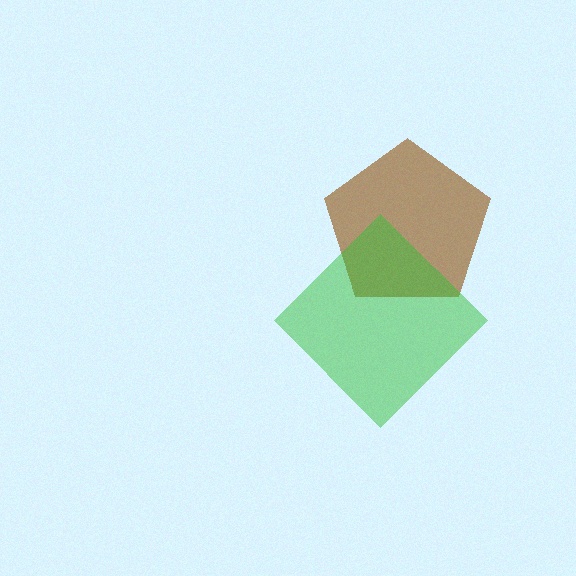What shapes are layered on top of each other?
The layered shapes are: a brown pentagon, a green diamond.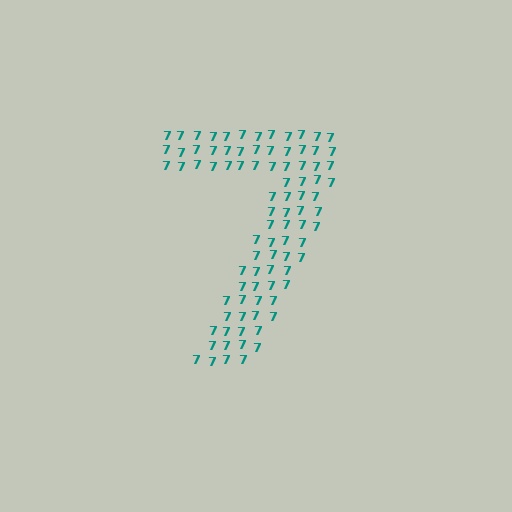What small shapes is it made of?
It is made of small digit 7's.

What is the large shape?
The large shape is the digit 7.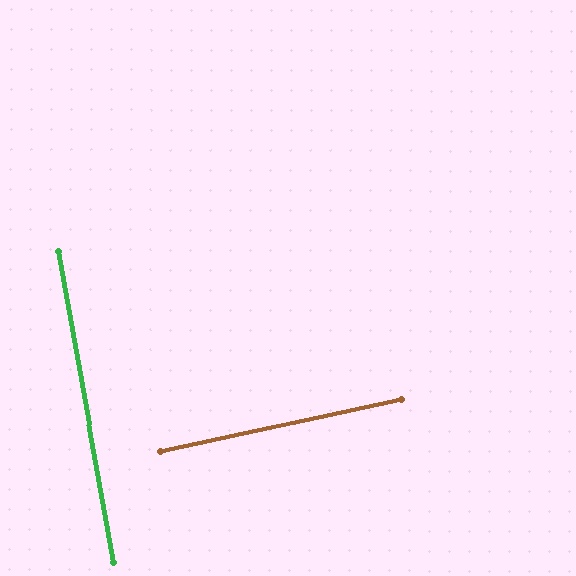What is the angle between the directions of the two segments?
Approximately 88 degrees.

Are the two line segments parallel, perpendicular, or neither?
Perpendicular — they meet at approximately 88°.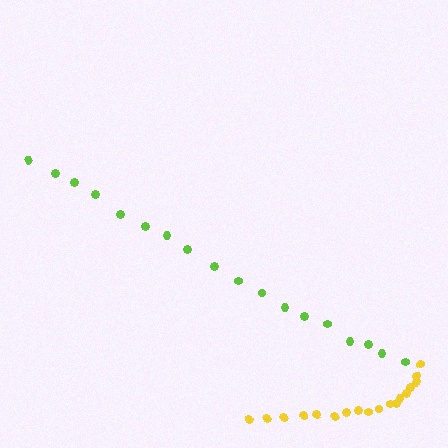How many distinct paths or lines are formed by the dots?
There are 2 distinct paths.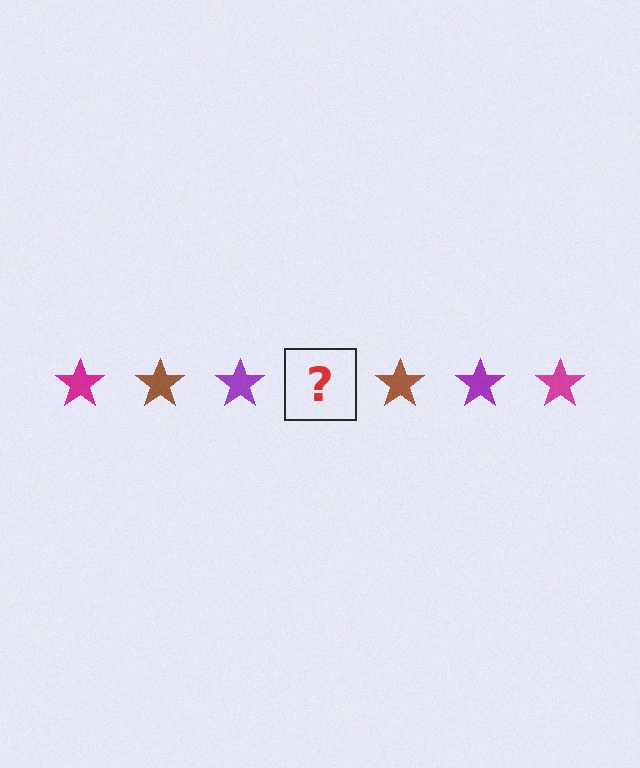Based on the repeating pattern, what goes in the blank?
The blank should be a magenta star.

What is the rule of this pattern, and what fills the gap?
The rule is that the pattern cycles through magenta, brown, purple stars. The gap should be filled with a magenta star.